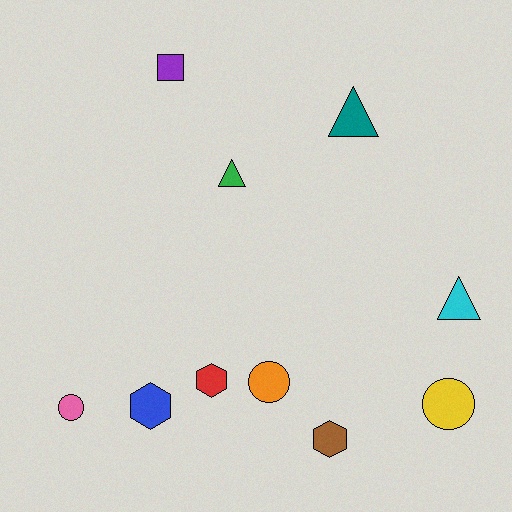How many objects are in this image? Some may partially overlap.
There are 10 objects.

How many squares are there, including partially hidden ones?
There is 1 square.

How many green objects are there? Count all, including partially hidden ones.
There is 1 green object.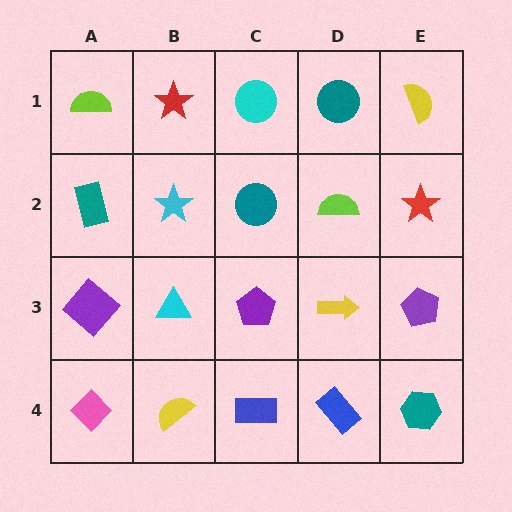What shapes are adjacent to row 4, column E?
A purple pentagon (row 3, column E), a blue rectangle (row 4, column D).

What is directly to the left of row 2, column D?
A teal circle.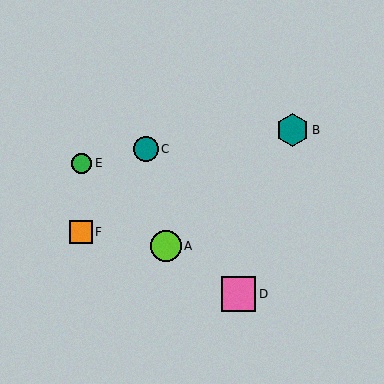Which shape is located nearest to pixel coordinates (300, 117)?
The teal hexagon (labeled B) at (293, 130) is nearest to that location.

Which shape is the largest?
The pink square (labeled D) is the largest.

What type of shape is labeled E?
Shape E is a green circle.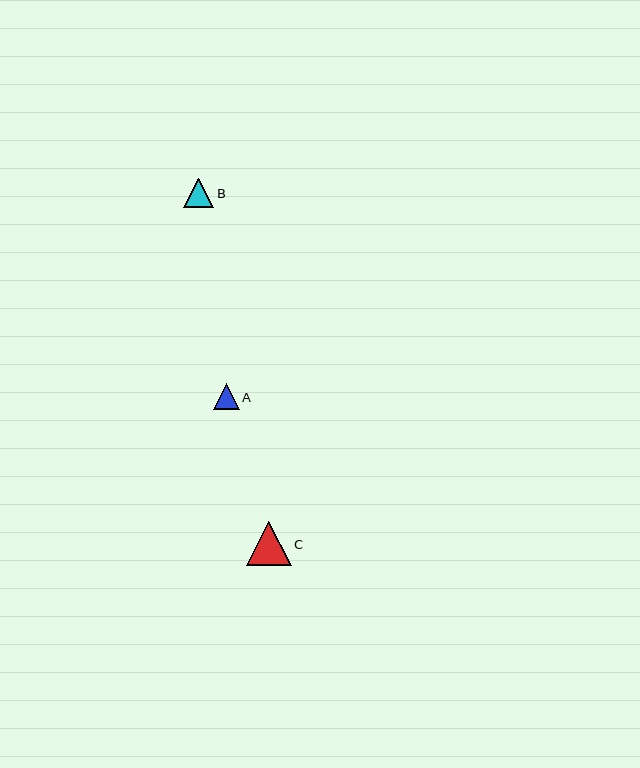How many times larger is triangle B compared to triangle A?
Triangle B is approximately 1.1 times the size of triangle A.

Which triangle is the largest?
Triangle C is the largest with a size of approximately 45 pixels.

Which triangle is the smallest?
Triangle A is the smallest with a size of approximately 26 pixels.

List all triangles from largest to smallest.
From largest to smallest: C, B, A.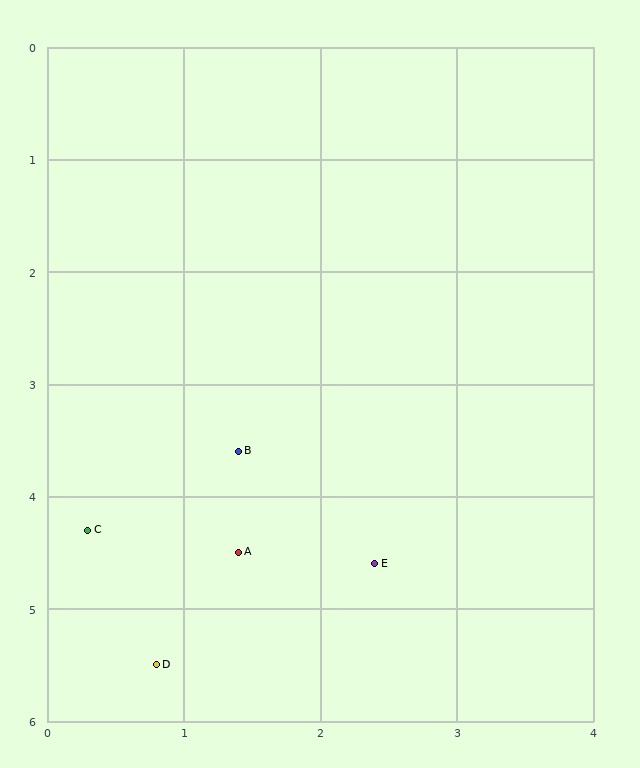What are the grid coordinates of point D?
Point D is at approximately (0.8, 5.5).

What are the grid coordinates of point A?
Point A is at approximately (1.4, 4.5).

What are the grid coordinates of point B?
Point B is at approximately (1.4, 3.6).